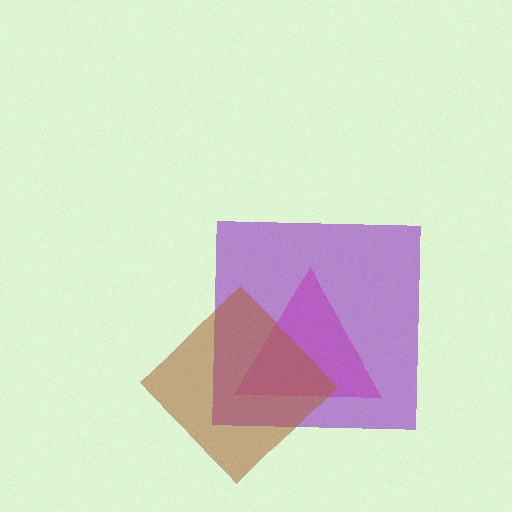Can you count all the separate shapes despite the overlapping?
Yes, there are 3 separate shapes.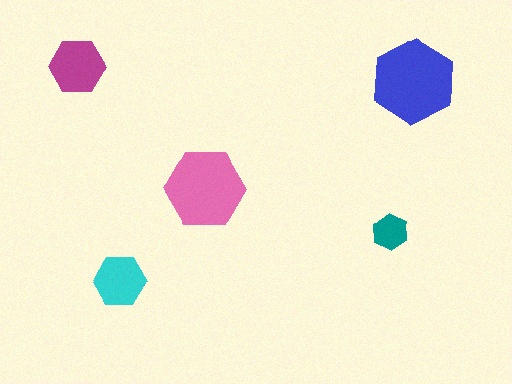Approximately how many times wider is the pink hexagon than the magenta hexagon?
About 1.5 times wider.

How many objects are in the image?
There are 5 objects in the image.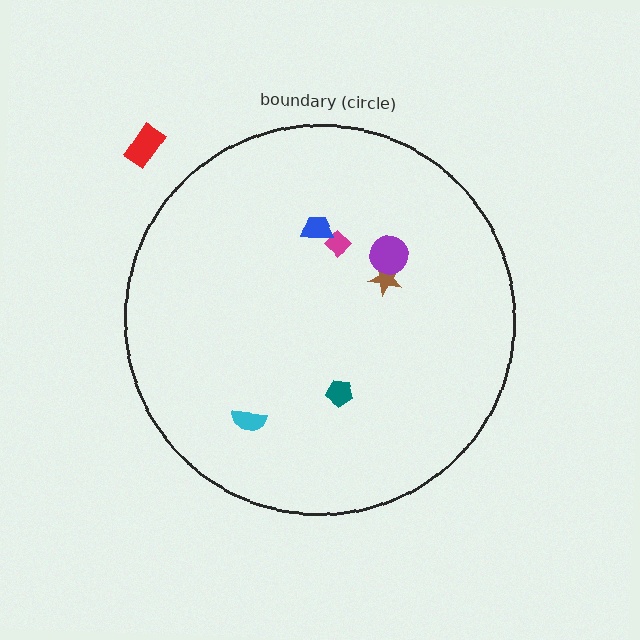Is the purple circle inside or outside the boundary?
Inside.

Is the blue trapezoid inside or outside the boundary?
Inside.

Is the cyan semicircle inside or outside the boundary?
Inside.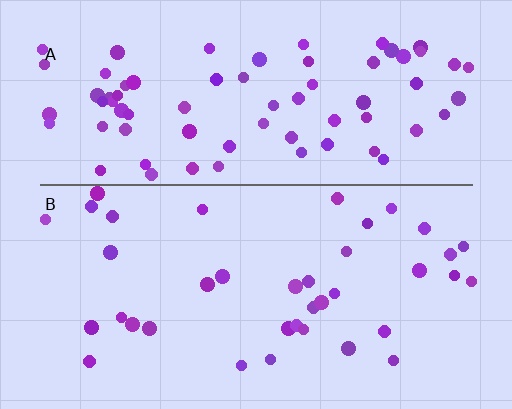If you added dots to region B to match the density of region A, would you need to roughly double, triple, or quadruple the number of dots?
Approximately double.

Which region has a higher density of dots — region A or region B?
A (the top).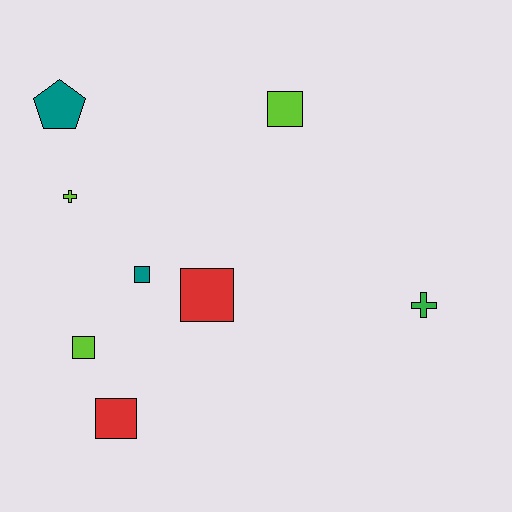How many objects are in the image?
There are 8 objects.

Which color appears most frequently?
Lime, with 3 objects.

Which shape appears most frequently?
Square, with 5 objects.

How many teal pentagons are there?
There is 1 teal pentagon.